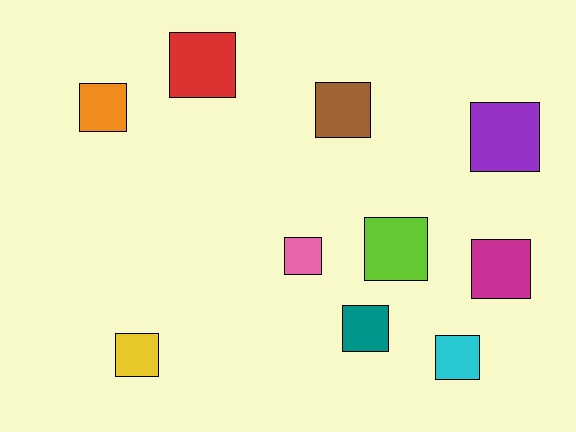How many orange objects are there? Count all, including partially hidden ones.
There is 1 orange object.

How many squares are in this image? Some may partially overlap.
There are 10 squares.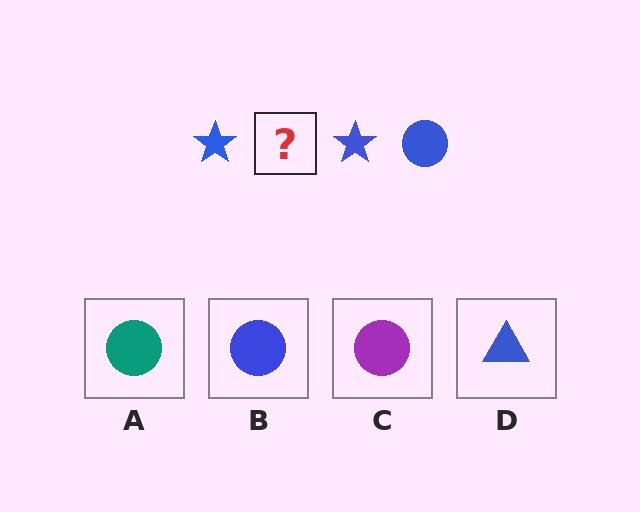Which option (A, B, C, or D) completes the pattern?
B.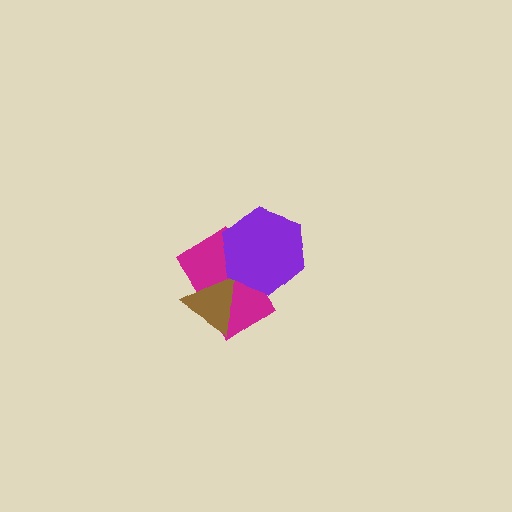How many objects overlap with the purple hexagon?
1 object overlaps with the purple hexagon.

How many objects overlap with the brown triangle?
1 object overlaps with the brown triangle.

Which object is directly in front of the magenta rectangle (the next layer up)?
The brown triangle is directly in front of the magenta rectangle.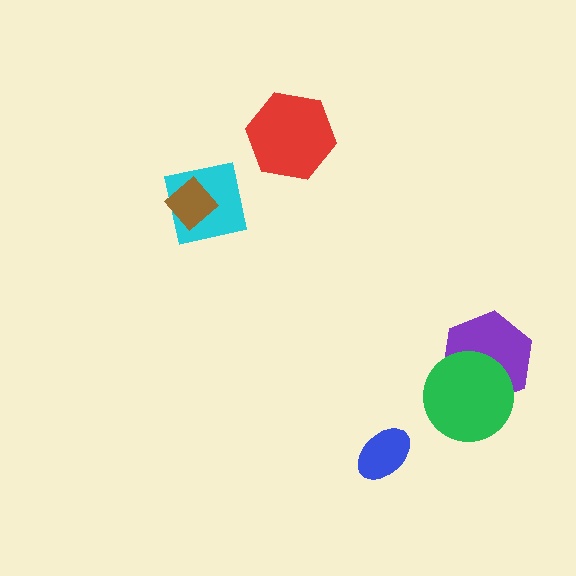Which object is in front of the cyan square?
The brown diamond is in front of the cyan square.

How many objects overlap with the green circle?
1 object overlaps with the green circle.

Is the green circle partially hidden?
No, no other shape covers it.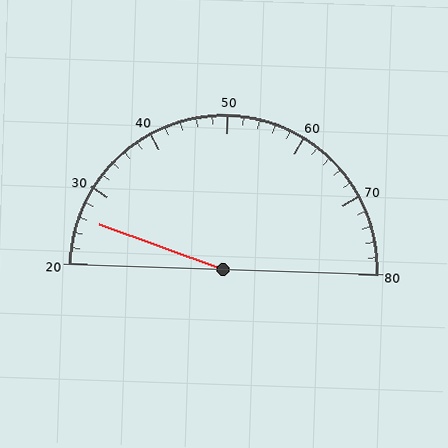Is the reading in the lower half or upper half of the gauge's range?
The reading is in the lower half of the range (20 to 80).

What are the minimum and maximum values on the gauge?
The gauge ranges from 20 to 80.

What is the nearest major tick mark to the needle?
The nearest major tick mark is 30.